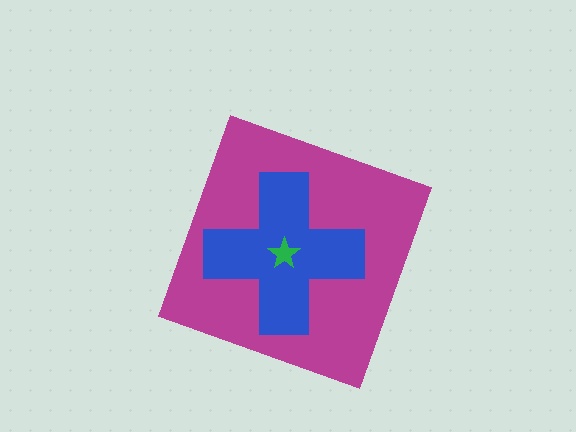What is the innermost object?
The green star.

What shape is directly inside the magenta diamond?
The blue cross.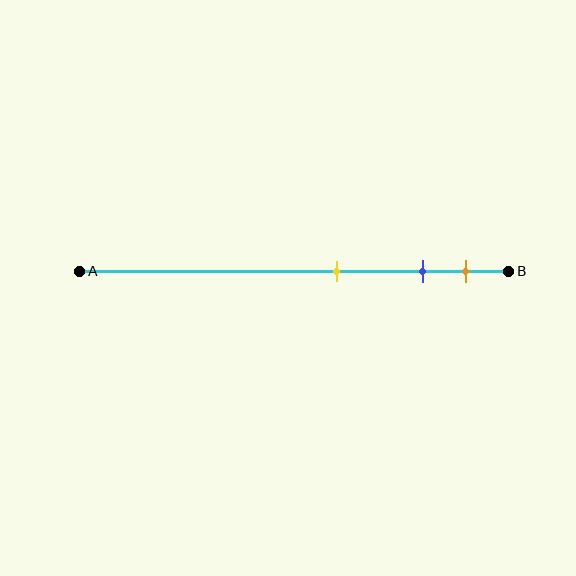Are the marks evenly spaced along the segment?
No, the marks are not evenly spaced.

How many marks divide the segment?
There are 3 marks dividing the segment.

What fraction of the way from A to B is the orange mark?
The orange mark is approximately 90% (0.9) of the way from A to B.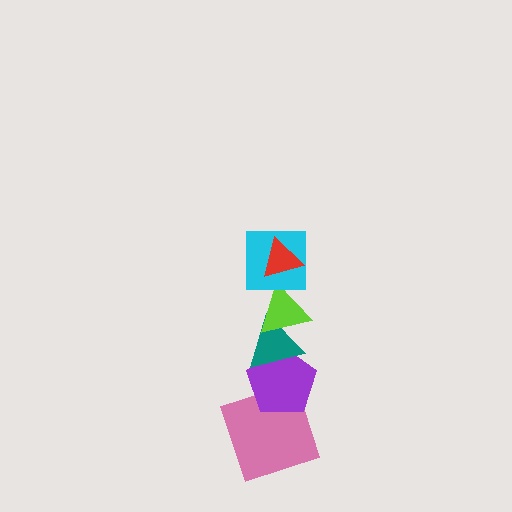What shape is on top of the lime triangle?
The cyan square is on top of the lime triangle.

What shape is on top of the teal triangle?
The lime triangle is on top of the teal triangle.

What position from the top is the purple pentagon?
The purple pentagon is 5th from the top.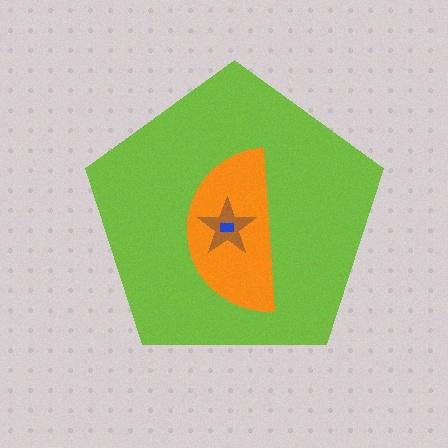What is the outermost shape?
The lime pentagon.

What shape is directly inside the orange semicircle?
The brown star.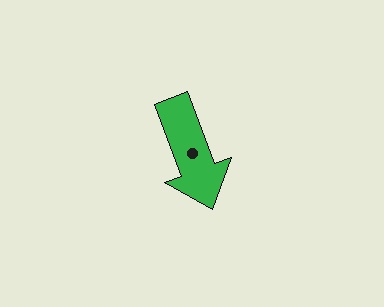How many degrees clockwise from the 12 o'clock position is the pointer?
Approximately 159 degrees.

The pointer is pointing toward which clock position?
Roughly 5 o'clock.